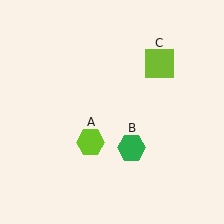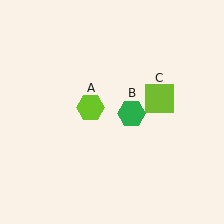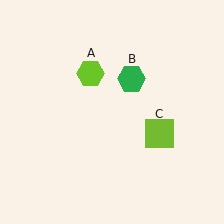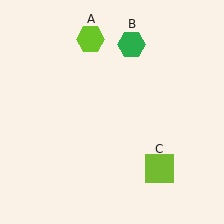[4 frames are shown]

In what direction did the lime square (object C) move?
The lime square (object C) moved down.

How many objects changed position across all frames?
3 objects changed position: lime hexagon (object A), green hexagon (object B), lime square (object C).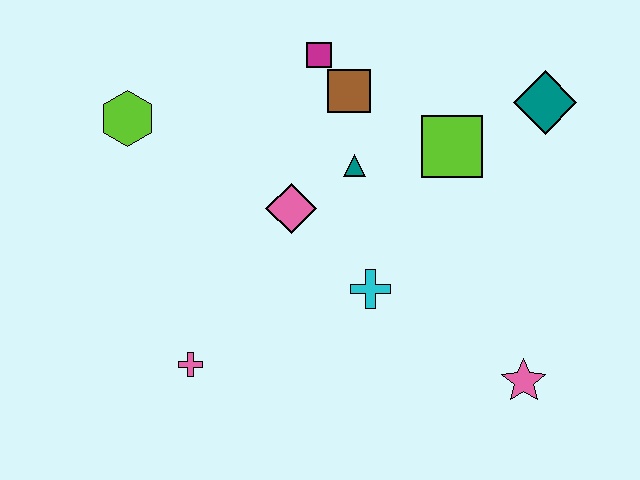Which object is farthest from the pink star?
The lime hexagon is farthest from the pink star.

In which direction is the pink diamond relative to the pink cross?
The pink diamond is above the pink cross.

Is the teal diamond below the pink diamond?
No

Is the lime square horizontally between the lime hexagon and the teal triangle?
No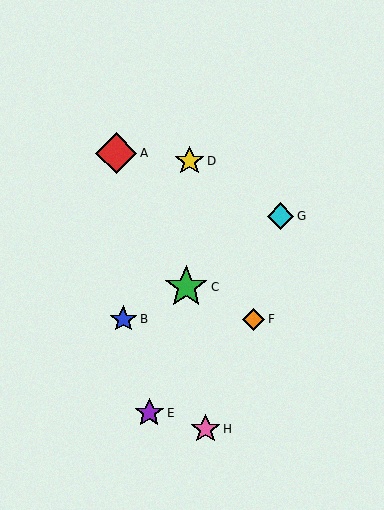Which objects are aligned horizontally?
Objects B, F are aligned horizontally.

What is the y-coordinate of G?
Object G is at y≈216.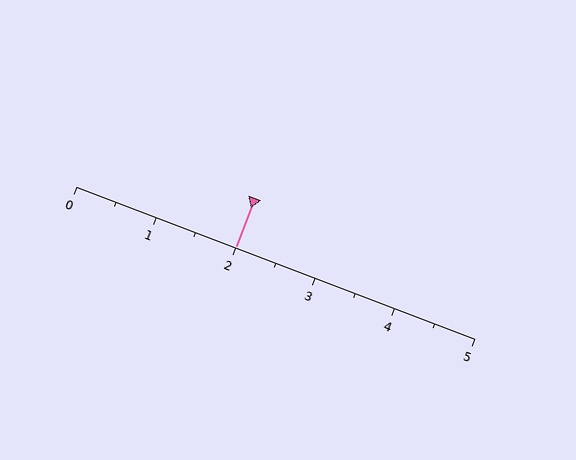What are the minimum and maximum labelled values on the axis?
The axis runs from 0 to 5.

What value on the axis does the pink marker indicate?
The marker indicates approximately 2.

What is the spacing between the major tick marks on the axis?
The major ticks are spaced 1 apart.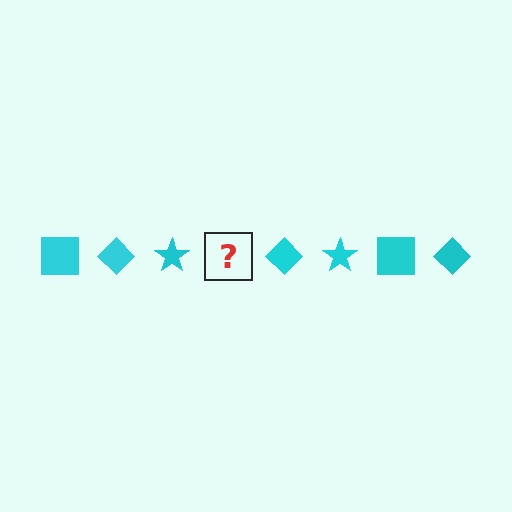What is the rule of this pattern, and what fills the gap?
The rule is that the pattern cycles through square, diamond, star shapes in cyan. The gap should be filled with a cyan square.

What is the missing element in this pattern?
The missing element is a cyan square.